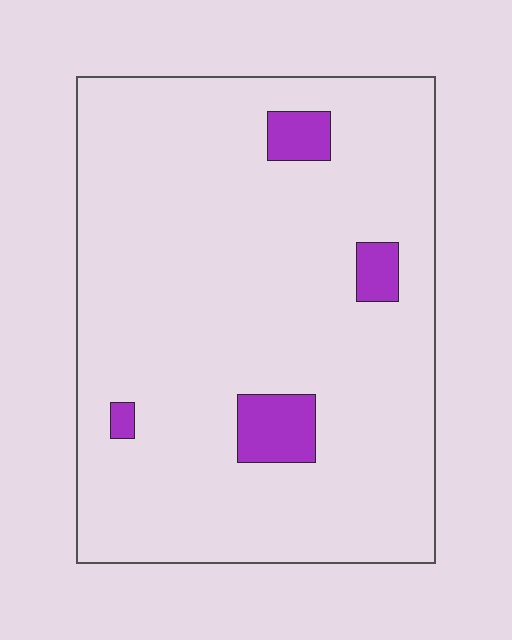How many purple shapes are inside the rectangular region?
4.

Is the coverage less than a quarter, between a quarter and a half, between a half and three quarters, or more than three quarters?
Less than a quarter.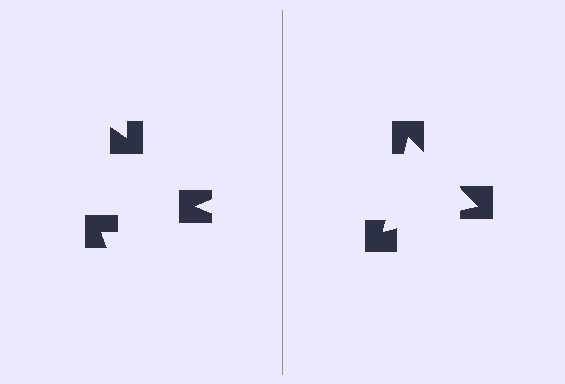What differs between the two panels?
The notched squares are positioned identically on both sides; only the wedge orientations differ. On the right they align to a triangle; on the left they are misaligned.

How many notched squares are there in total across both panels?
6 — 3 on each side.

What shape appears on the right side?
An illusory triangle.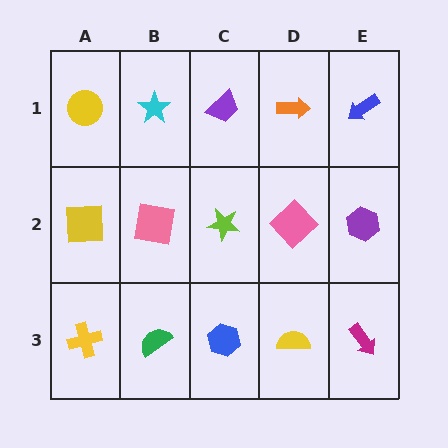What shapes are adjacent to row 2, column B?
A cyan star (row 1, column B), a green semicircle (row 3, column B), a yellow square (row 2, column A), a lime star (row 2, column C).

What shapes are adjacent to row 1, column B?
A pink square (row 2, column B), a yellow circle (row 1, column A), a purple trapezoid (row 1, column C).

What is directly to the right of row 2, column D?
A purple hexagon.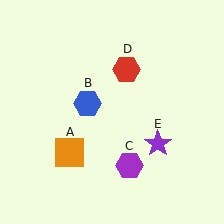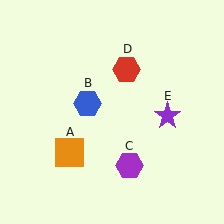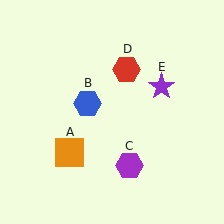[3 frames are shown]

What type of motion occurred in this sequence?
The purple star (object E) rotated counterclockwise around the center of the scene.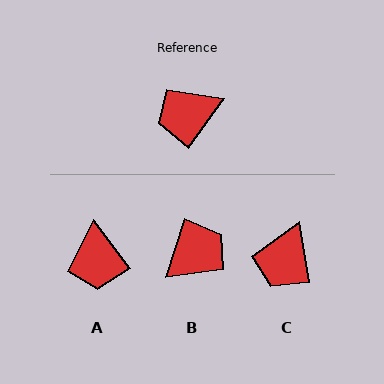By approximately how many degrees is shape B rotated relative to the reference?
Approximately 164 degrees clockwise.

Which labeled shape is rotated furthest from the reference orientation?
B, about 164 degrees away.